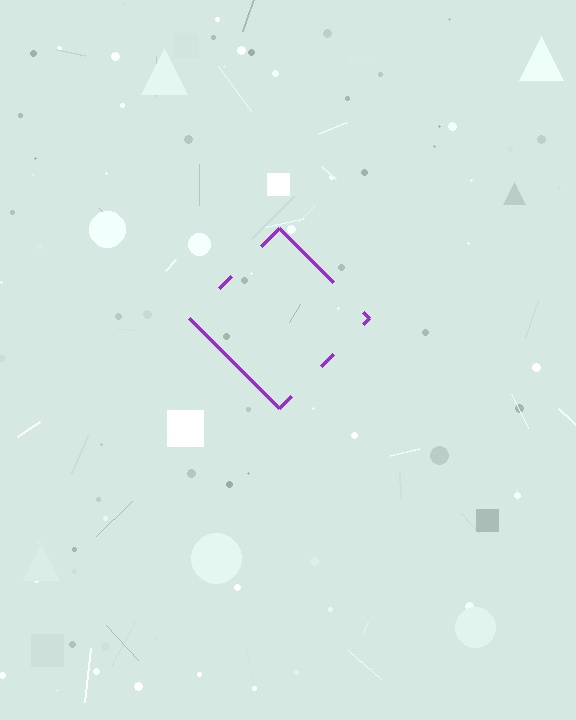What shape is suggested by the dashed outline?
The dashed outline suggests a diamond.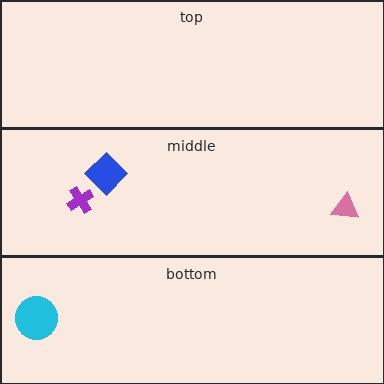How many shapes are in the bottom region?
1.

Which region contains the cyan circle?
The bottom region.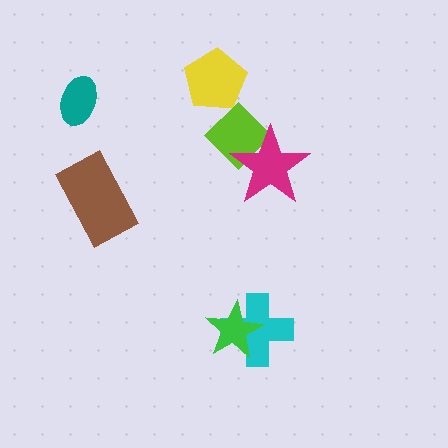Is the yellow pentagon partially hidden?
Yes, it is partially covered by another shape.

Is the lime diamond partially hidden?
Yes, it is partially covered by another shape.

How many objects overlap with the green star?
1 object overlaps with the green star.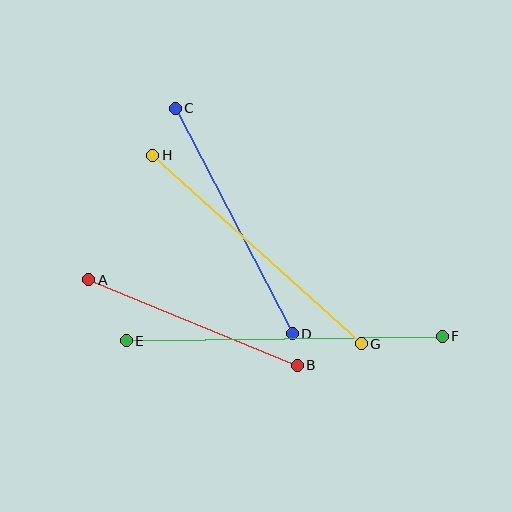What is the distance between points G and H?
The distance is approximately 281 pixels.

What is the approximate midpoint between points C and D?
The midpoint is at approximately (234, 221) pixels.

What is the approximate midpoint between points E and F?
The midpoint is at approximately (284, 338) pixels.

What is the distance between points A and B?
The distance is approximately 225 pixels.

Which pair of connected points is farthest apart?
Points E and F are farthest apart.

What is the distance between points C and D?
The distance is approximately 254 pixels.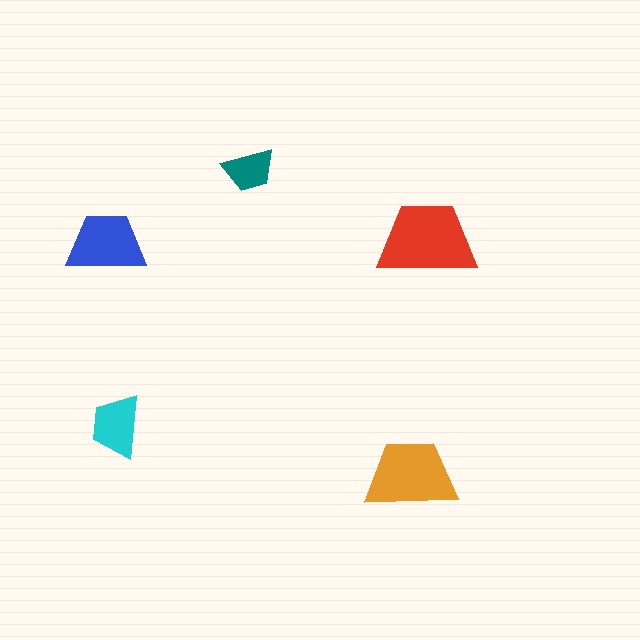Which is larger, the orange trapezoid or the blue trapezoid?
The orange one.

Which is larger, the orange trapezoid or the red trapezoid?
The red one.